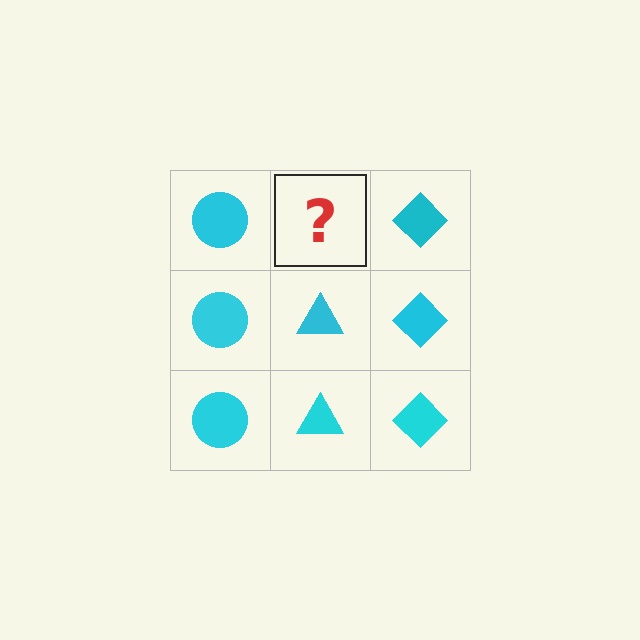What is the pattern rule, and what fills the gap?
The rule is that each column has a consistent shape. The gap should be filled with a cyan triangle.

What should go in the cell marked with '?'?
The missing cell should contain a cyan triangle.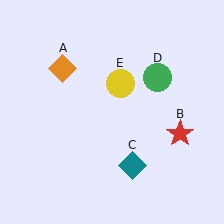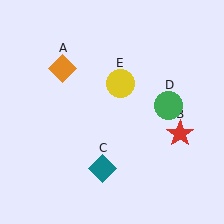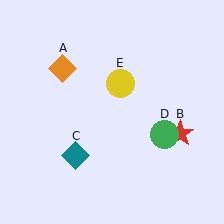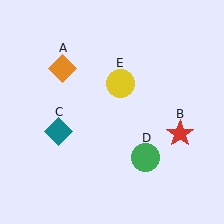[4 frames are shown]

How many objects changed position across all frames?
2 objects changed position: teal diamond (object C), green circle (object D).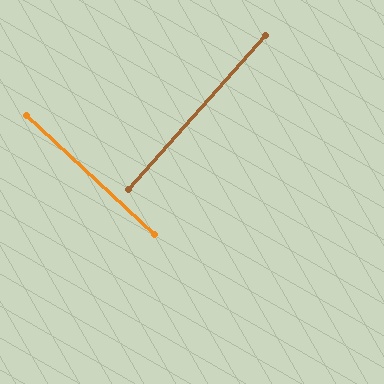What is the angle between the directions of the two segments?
Approximately 89 degrees.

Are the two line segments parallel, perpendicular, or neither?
Perpendicular — they meet at approximately 89°.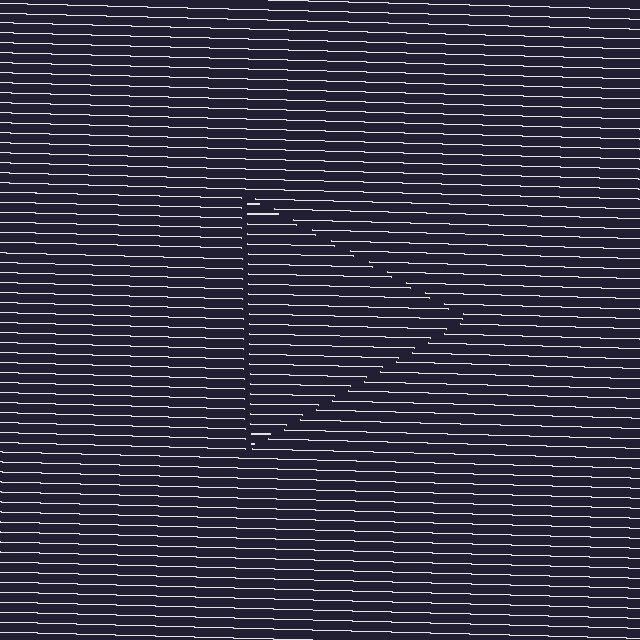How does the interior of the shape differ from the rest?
The interior of the shape contains the same grating, shifted by half a period — the contour is defined by the phase discontinuity where line-ends from the inner and outer gratings abut.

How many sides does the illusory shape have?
3 sides — the line-ends trace a triangle.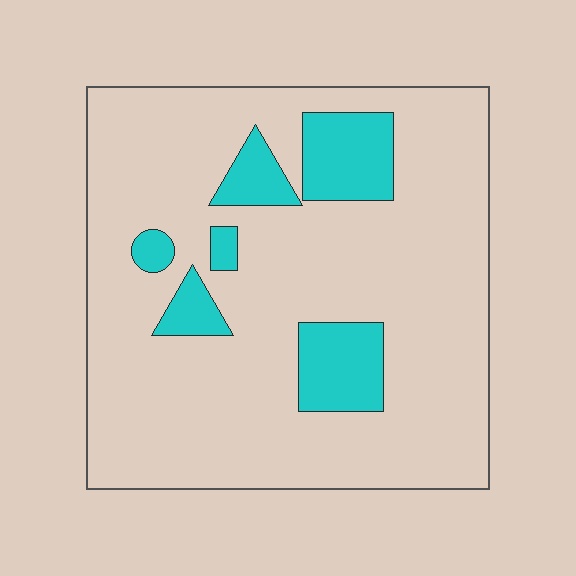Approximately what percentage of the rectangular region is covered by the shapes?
Approximately 15%.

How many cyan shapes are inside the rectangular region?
6.